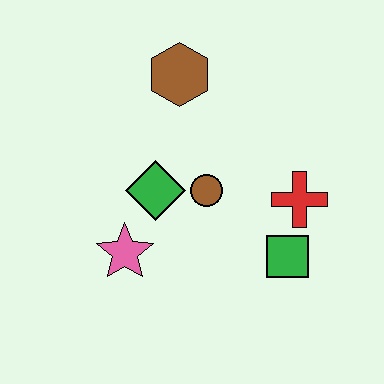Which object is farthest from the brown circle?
The brown hexagon is farthest from the brown circle.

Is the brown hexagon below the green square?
No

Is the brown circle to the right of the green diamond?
Yes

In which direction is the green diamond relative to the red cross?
The green diamond is to the left of the red cross.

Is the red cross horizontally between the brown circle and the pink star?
No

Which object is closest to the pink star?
The green diamond is closest to the pink star.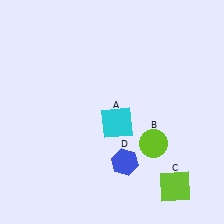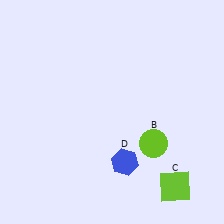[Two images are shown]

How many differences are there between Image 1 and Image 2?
There is 1 difference between the two images.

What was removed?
The cyan square (A) was removed in Image 2.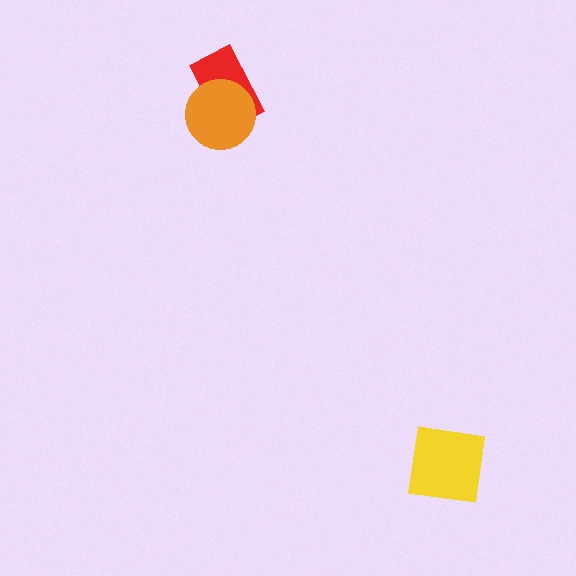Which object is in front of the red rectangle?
The orange circle is in front of the red rectangle.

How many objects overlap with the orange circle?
1 object overlaps with the orange circle.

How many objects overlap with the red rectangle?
1 object overlaps with the red rectangle.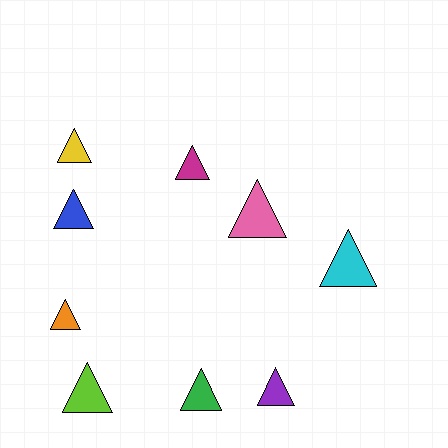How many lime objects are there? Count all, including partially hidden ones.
There is 1 lime object.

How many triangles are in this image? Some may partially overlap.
There are 9 triangles.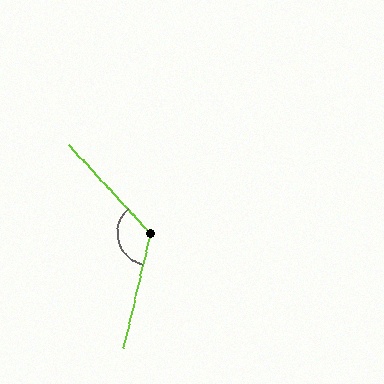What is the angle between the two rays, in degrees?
Approximately 124 degrees.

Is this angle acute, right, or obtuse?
It is obtuse.